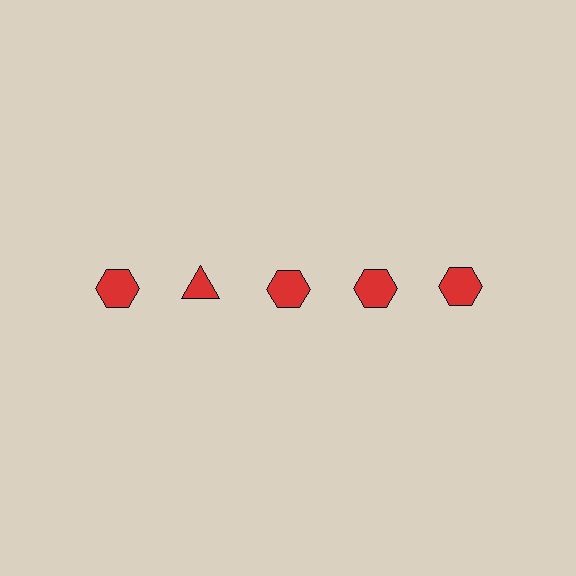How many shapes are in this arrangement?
There are 5 shapes arranged in a grid pattern.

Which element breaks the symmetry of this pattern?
The red triangle in the top row, second from left column breaks the symmetry. All other shapes are red hexagons.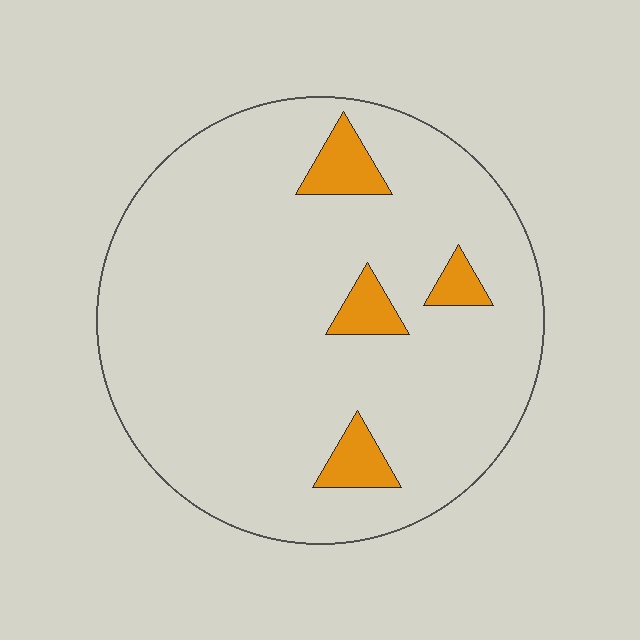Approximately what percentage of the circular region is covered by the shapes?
Approximately 10%.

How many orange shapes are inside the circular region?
4.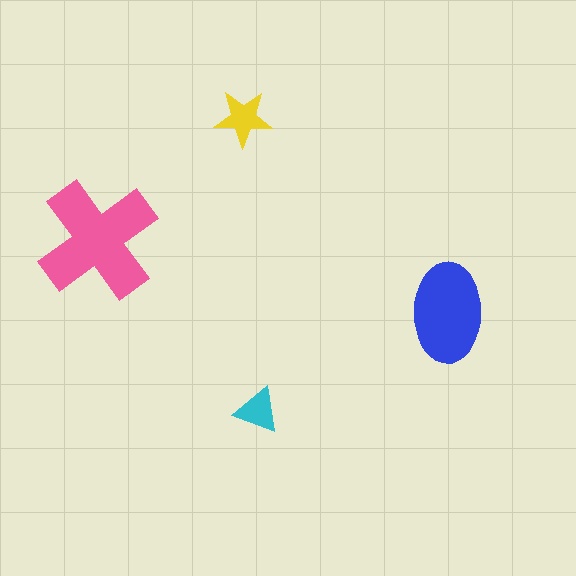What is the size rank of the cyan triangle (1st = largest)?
4th.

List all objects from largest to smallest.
The pink cross, the blue ellipse, the yellow star, the cyan triangle.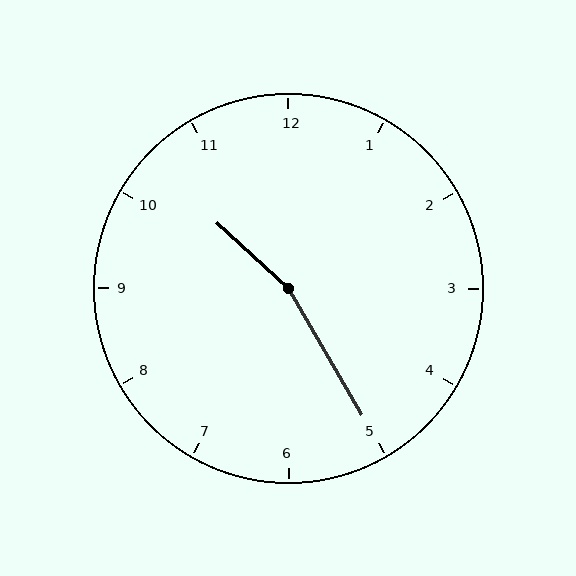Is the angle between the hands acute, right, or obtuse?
It is obtuse.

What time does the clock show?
10:25.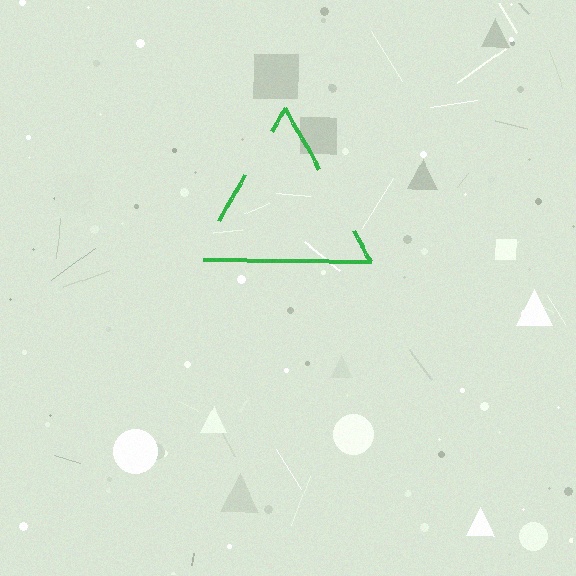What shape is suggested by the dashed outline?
The dashed outline suggests a triangle.